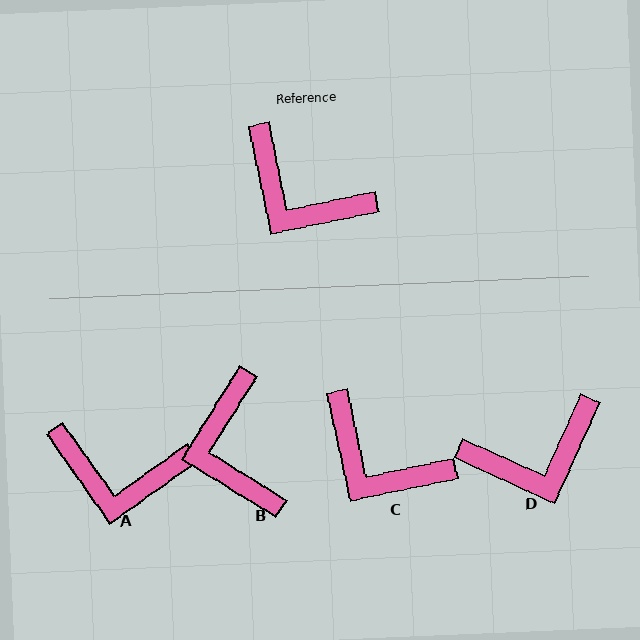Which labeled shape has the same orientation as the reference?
C.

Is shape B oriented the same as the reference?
No, it is off by about 44 degrees.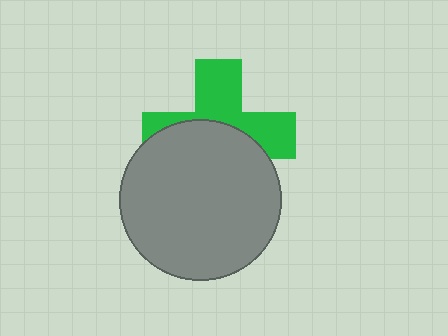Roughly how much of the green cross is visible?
About half of it is visible (roughly 48%).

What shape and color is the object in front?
The object in front is a gray circle.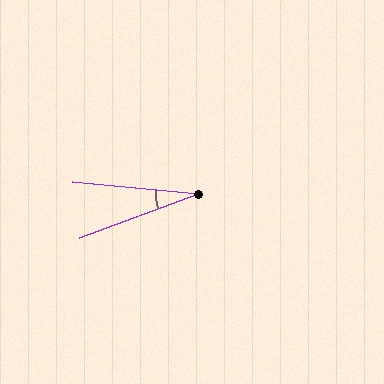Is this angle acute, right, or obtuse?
It is acute.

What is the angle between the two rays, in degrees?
Approximately 26 degrees.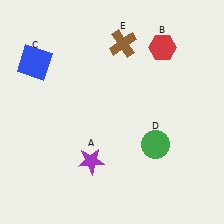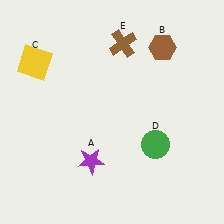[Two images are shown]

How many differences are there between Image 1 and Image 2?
There are 2 differences between the two images.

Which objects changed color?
B changed from red to brown. C changed from blue to yellow.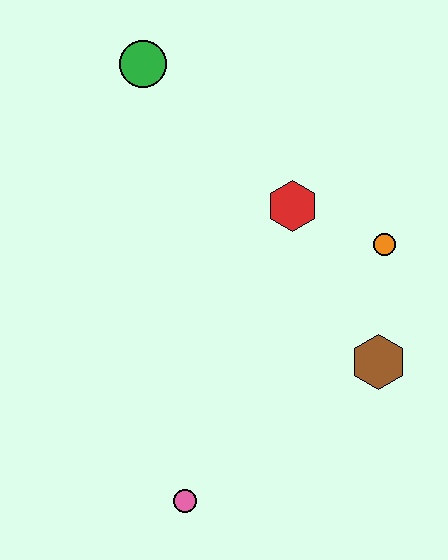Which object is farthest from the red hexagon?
The pink circle is farthest from the red hexagon.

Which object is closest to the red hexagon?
The orange circle is closest to the red hexagon.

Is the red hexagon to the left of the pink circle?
No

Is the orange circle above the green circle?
No